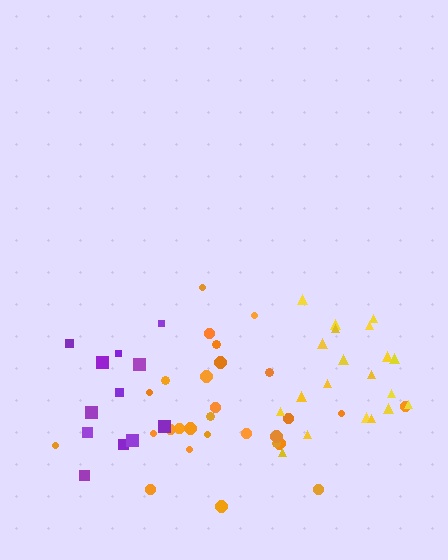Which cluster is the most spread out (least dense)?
Purple.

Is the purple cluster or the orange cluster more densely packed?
Orange.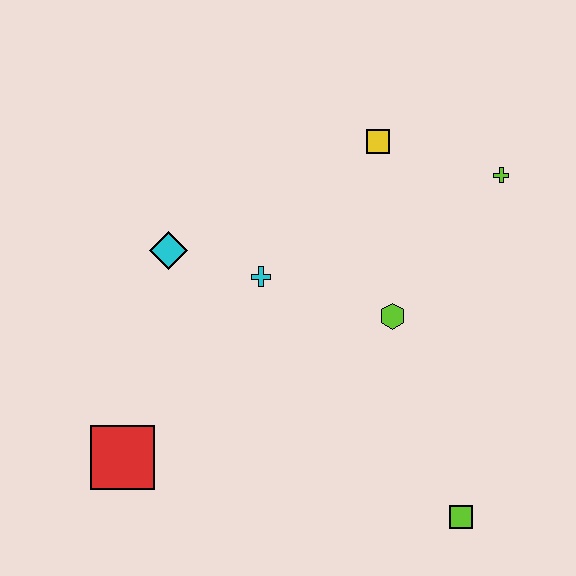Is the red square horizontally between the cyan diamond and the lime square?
No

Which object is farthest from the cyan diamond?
The lime square is farthest from the cyan diamond.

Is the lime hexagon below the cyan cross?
Yes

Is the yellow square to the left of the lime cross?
Yes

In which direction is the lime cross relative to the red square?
The lime cross is to the right of the red square.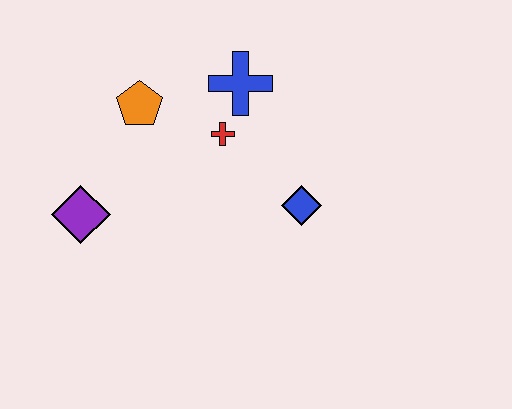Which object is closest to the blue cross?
The red cross is closest to the blue cross.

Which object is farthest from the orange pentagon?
The blue diamond is farthest from the orange pentagon.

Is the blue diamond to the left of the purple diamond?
No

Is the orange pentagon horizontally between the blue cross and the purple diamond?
Yes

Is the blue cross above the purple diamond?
Yes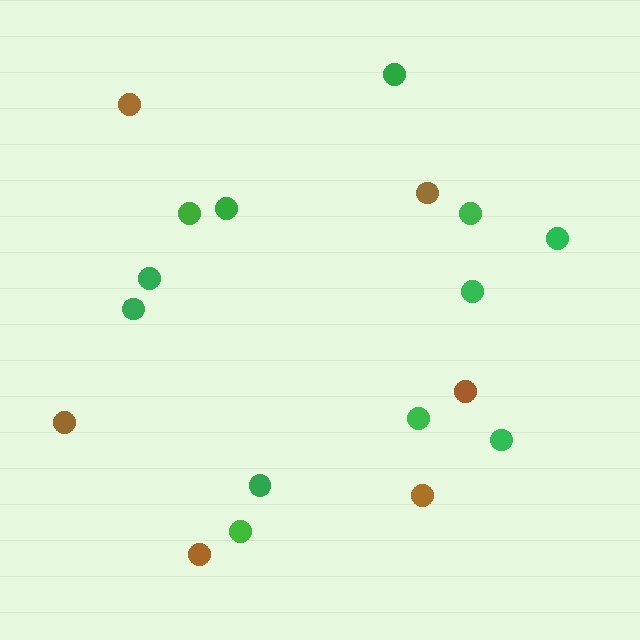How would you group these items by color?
There are 2 groups: one group of brown circles (6) and one group of green circles (12).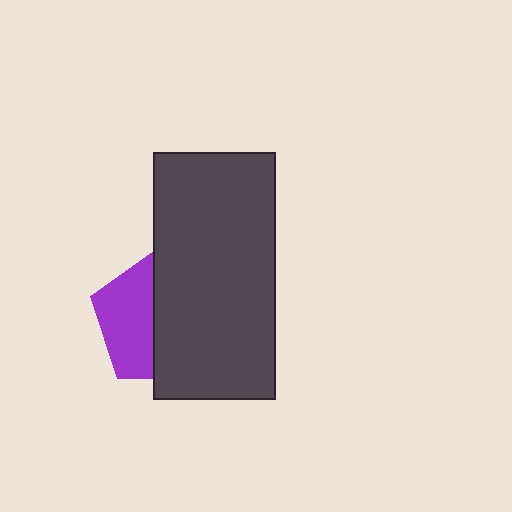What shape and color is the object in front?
The object in front is a dark gray rectangle.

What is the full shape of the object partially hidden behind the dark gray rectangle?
The partially hidden object is a purple pentagon.